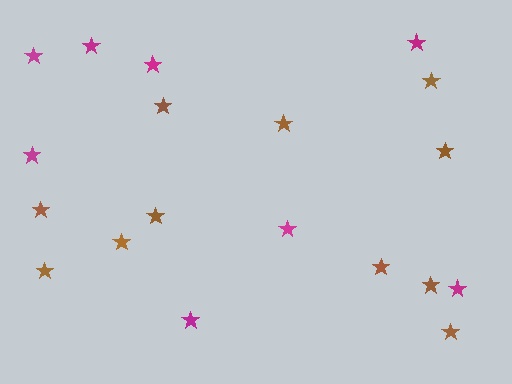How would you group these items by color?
There are 2 groups: one group of magenta stars (8) and one group of brown stars (11).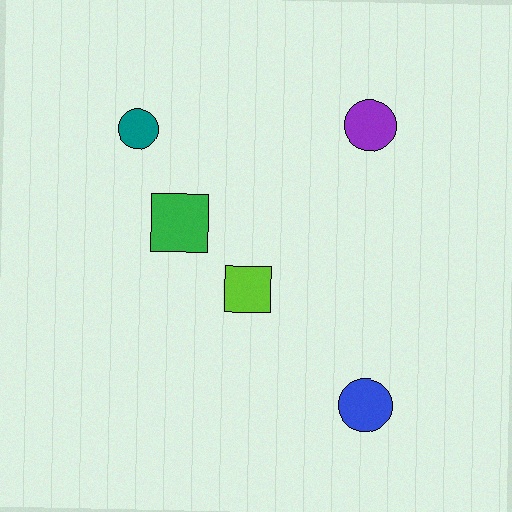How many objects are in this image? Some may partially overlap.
There are 5 objects.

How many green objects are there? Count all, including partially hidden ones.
There is 1 green object.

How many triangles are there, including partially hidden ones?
There are no triangles.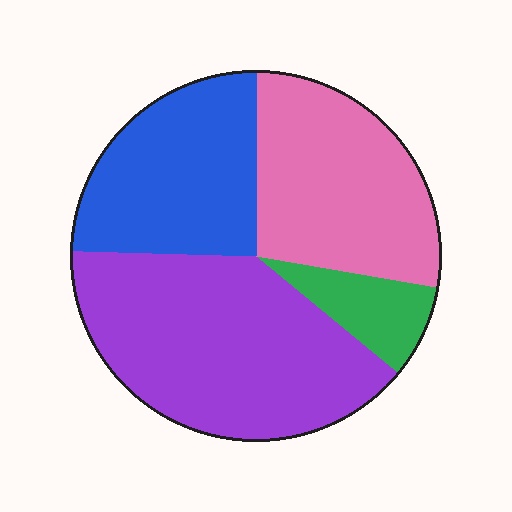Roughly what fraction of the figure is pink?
Pink takes up about one quarter (1/4) of the figure.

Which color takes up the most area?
Purple, at roughly 40%.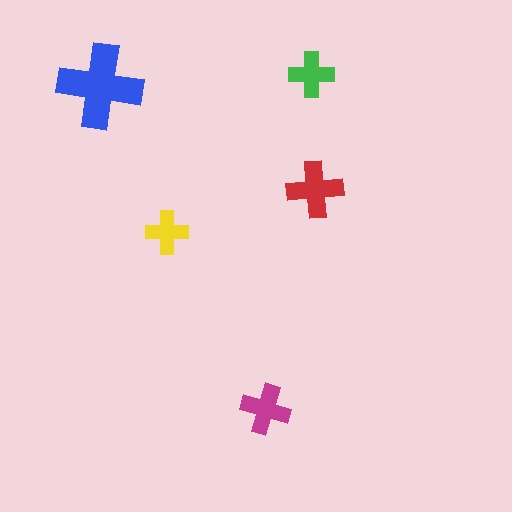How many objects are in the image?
There are 5 objects in the image.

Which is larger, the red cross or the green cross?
The red one.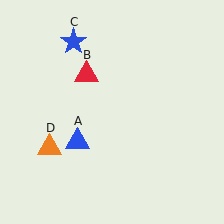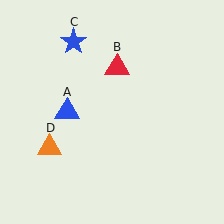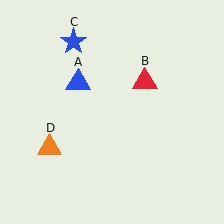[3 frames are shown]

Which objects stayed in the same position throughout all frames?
Blue star (object C) and orange triangle (object D) remained stationary.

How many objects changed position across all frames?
2 objects changed position: blue triangle (object A), red triangle (object B).